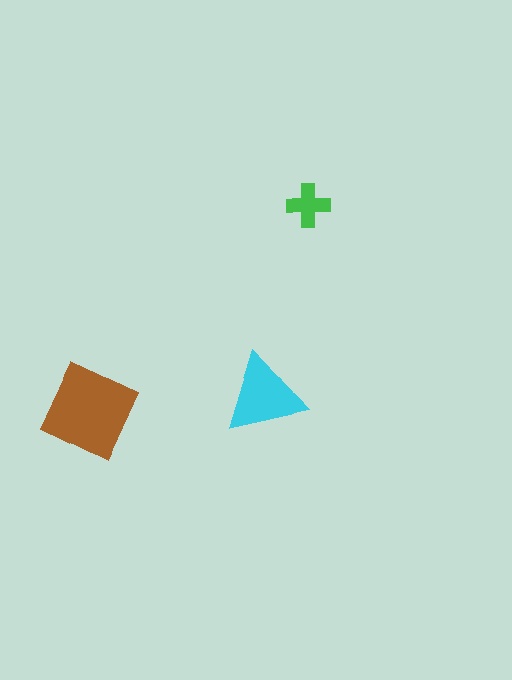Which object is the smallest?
The green cross.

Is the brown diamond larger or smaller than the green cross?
Larger.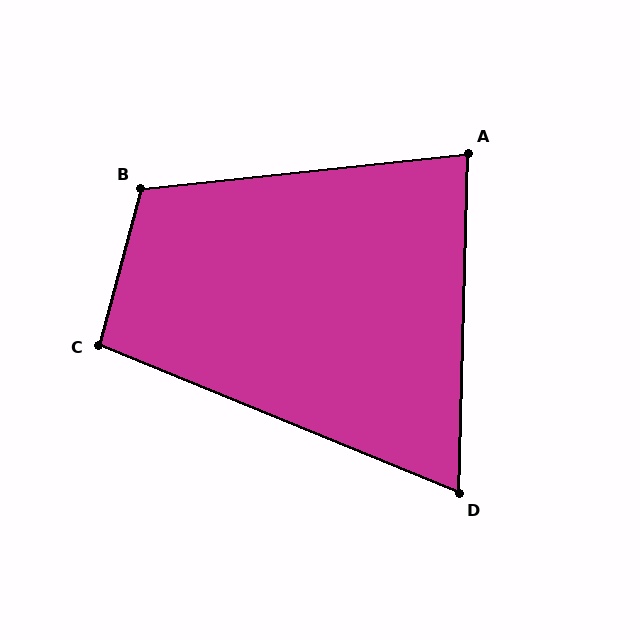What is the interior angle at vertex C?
Approximately 97 degrees (obtuse).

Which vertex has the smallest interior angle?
D, at approximately 69 degrees.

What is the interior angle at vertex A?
Approximately 83 degrees (acute).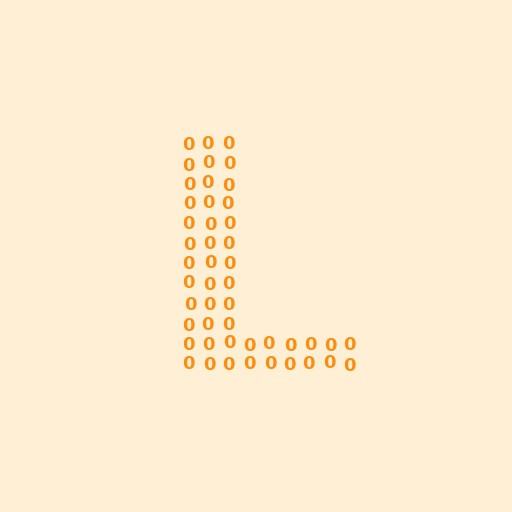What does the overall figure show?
The overall figure shows the letter L.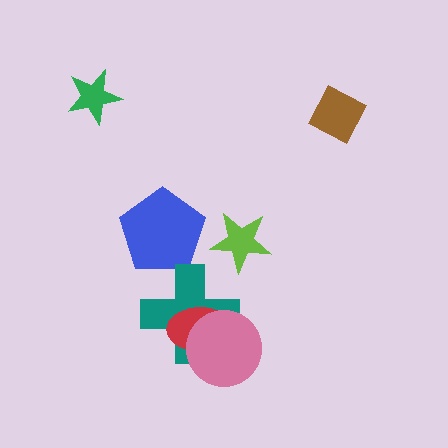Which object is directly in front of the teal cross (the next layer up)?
The red ellipse is directly in front of the teal cross.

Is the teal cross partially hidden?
Yes, it is partially covered by another shape.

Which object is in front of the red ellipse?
The pink circle is in front of the red ellipse.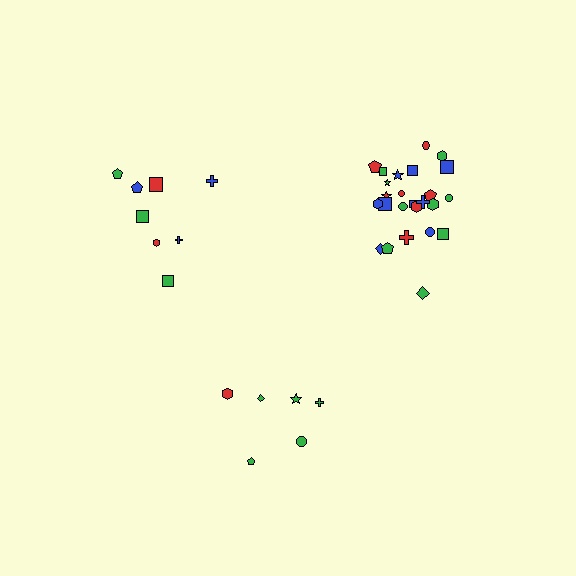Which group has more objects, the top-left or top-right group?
The top-right group.